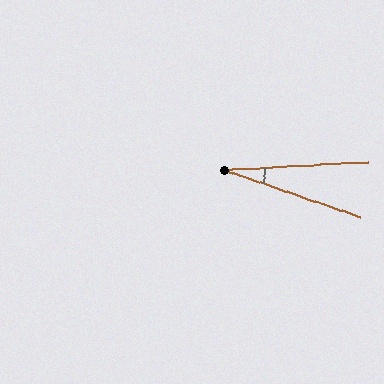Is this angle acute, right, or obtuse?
It is acute.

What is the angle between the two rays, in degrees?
Approximately 23 degrees.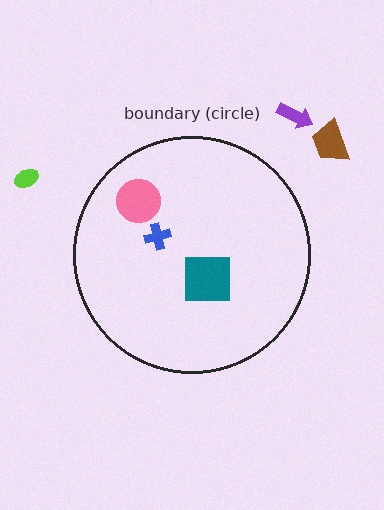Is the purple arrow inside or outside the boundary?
Outside.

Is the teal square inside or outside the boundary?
Inside.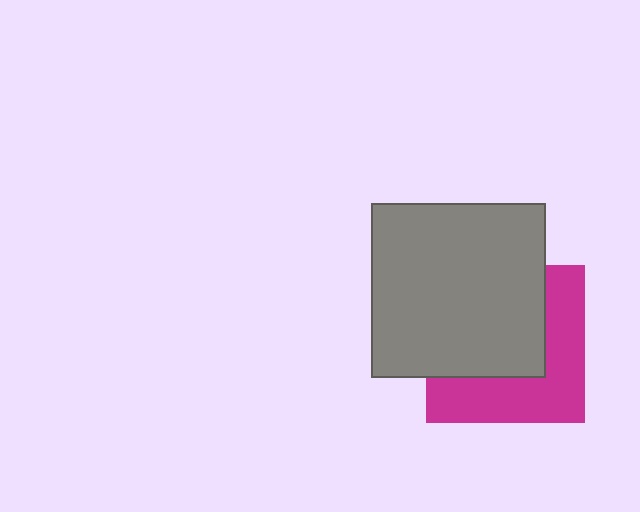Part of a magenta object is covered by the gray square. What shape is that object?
It is a square.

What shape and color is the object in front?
The object in front is a gray square.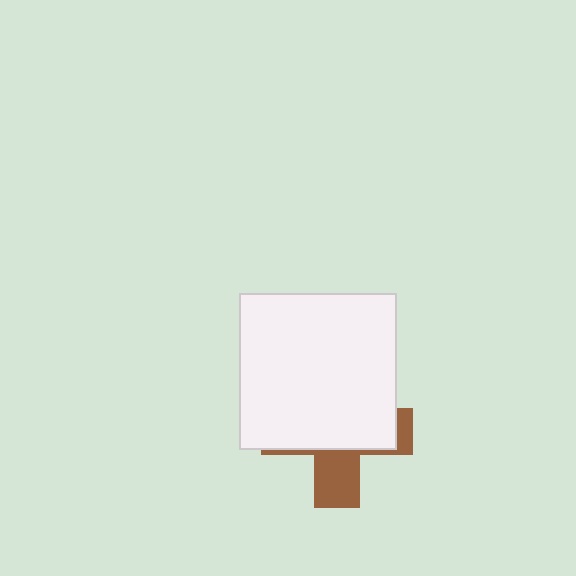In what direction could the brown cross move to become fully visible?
The brown cross could move down. That would shift it out from behind the white square entirely.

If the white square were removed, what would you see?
You would see the complete brown cross.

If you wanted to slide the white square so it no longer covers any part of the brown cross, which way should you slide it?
Slide it up — that is the most direct way to separate the two shapes.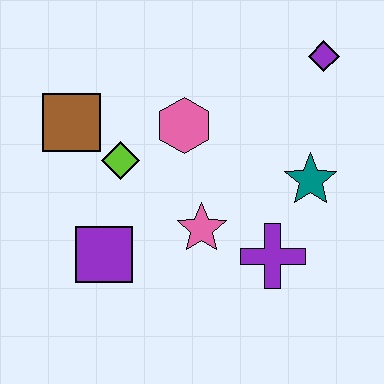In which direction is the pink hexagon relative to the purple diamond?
The pink hexagon is to the left of the purple diamond.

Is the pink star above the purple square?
Yes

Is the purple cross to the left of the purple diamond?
Yes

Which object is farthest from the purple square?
The purple diamond is farthest from the purple square.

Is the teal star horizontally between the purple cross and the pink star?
No